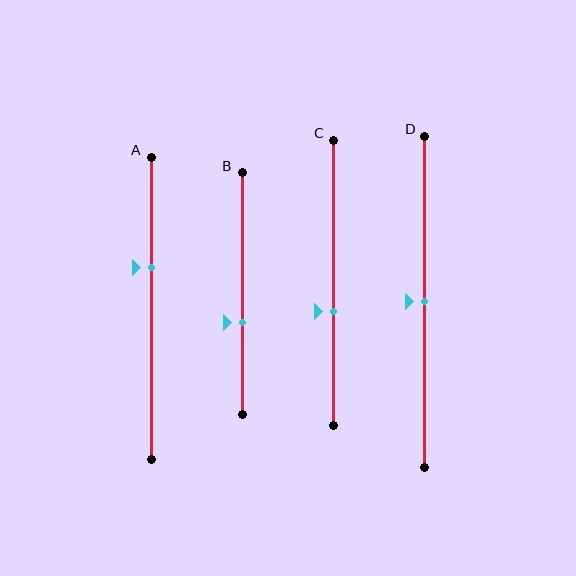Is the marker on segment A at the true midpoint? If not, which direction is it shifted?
No, the marker on segment A is shifted upward by about 14% of the segment length.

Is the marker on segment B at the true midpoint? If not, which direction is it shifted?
No, the marker on segment B is shifted downward by about 12% of the segment length.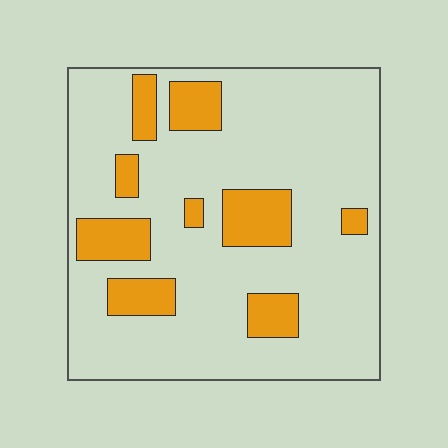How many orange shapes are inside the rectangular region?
9.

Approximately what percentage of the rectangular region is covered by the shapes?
Approximately 20%.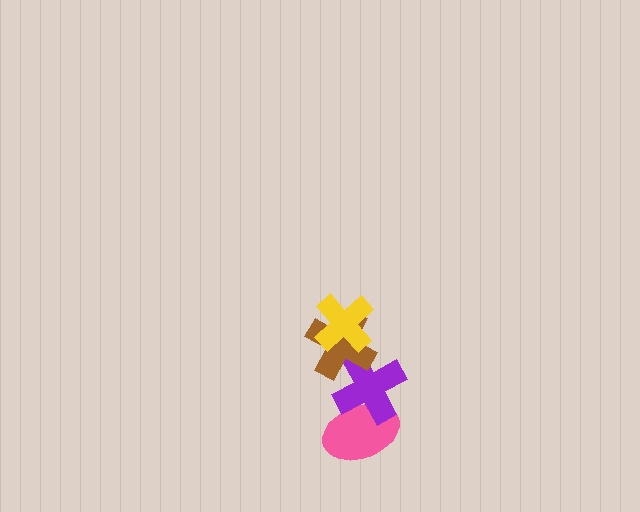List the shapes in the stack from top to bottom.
From top to bottom: the yellow cross, the brown cross, the purple cross, the pink ellipse.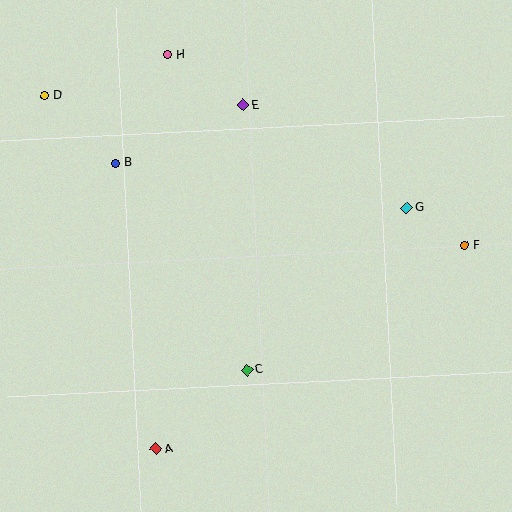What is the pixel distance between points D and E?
The distance between D and E is 199 pixels.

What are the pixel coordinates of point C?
Point C is at (247, 370).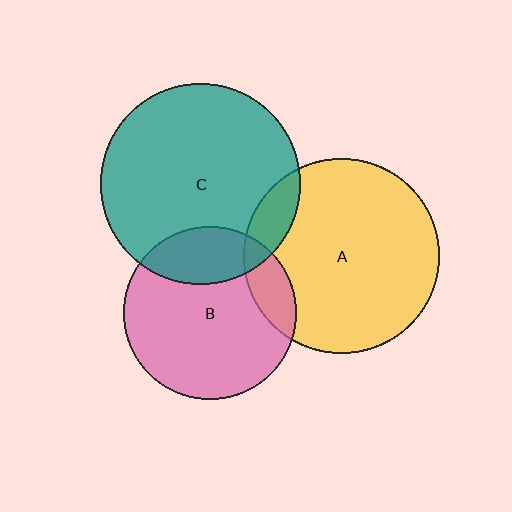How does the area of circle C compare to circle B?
Approximately 1.3 times.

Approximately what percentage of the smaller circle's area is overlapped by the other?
Approximately 10%.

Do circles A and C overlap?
Yes.